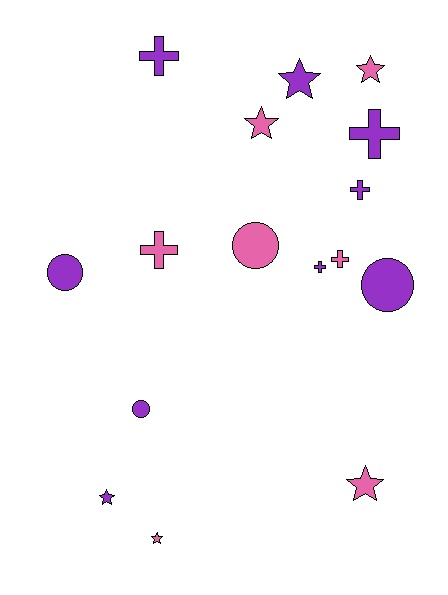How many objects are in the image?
There are 16 objects.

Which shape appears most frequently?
Cross, with 6 objects.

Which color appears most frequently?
Purple, with 9 objects.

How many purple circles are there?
There are 3 purple circles.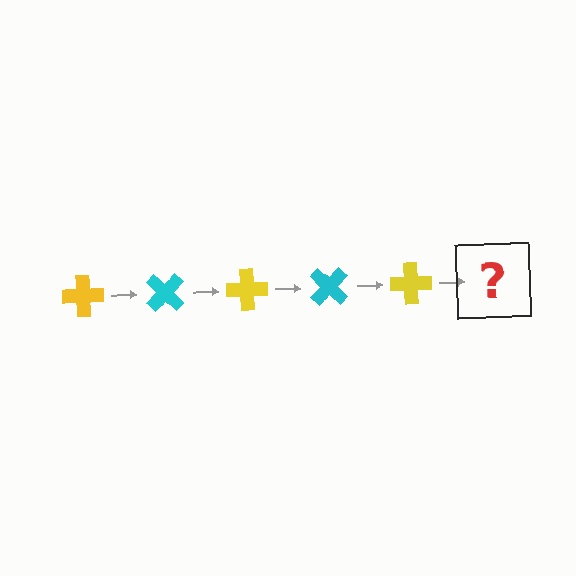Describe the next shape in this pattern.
It should be a cyan cross, rotated 225 degrees from the start.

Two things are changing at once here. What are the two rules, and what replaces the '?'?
The two rules are that it rotates 45 degrees each step and the color cycles through yellow and cyan. The '?' should be a cyan cross, rotated 225 degrees from the start.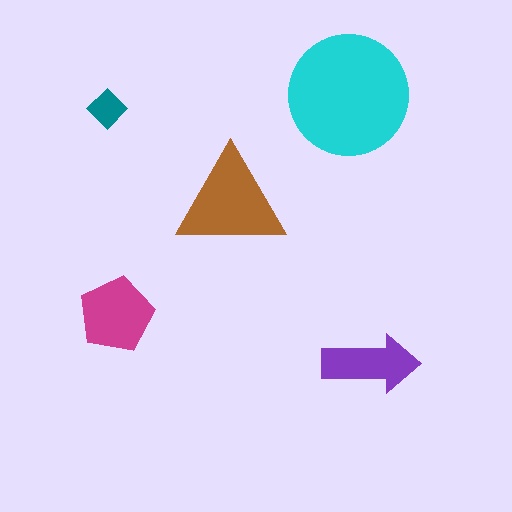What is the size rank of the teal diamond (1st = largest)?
5th.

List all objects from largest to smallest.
The cyan circle, the brown triangle, the magenta pentagon, the purple arrow, the teal diamond.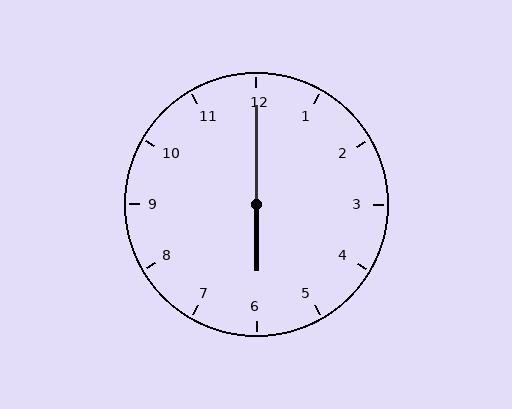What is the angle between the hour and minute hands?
Approximately 180 degrees.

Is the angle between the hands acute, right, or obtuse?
It is obtuse.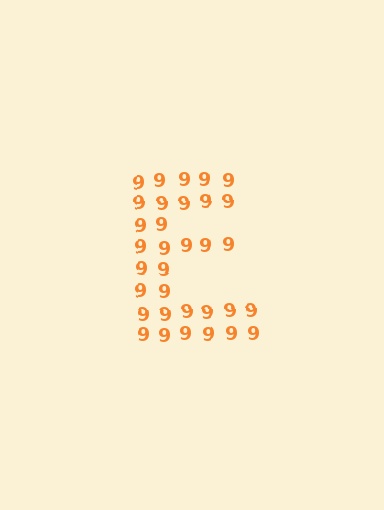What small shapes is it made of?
It is made of small digit 9's.